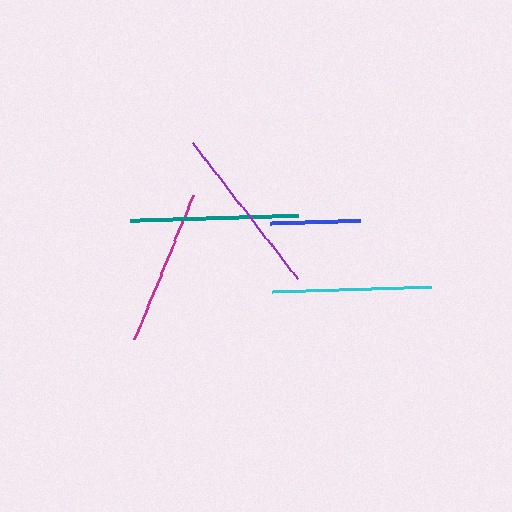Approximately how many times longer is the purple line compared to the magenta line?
The purple line is approximately 1.1 times the length of the magenta line.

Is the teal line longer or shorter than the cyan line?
The teal line is longer than the cyan line.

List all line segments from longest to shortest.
From longest to shortest: purple, teal, cyan, magenta, blue.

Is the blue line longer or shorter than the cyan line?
The cyan line is longer than the blue line.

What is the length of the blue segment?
The blue segment is approximately 90 pixels long.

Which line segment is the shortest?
The blue line is the shortest at approximately 90 pixels.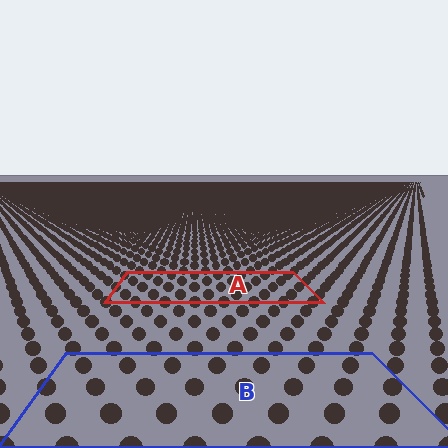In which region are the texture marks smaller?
The texture marks are smaller in region A, because it is farther away.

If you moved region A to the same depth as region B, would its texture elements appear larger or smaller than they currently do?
They would appear larger. At a closer depth, the same texture elements are projected at a bigger on-screen size.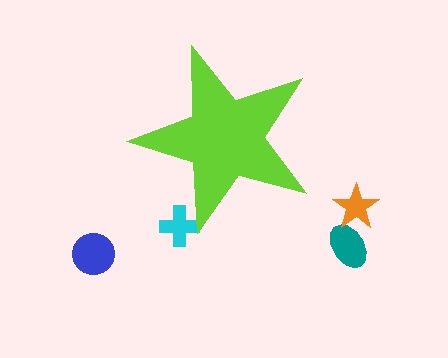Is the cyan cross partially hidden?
Yes, the cyan cross is partially hidden behind the lime star.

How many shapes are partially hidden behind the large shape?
1 shape is partially hidden.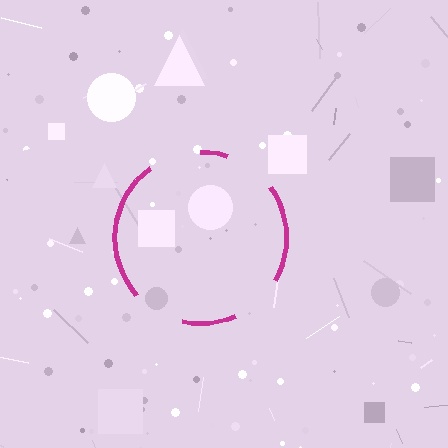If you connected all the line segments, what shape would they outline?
They would outline a circle.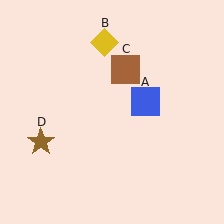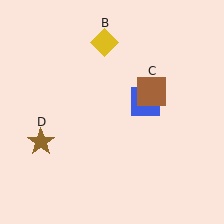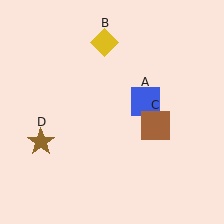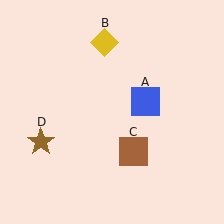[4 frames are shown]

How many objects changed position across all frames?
1 object changed position: brown square (object C).